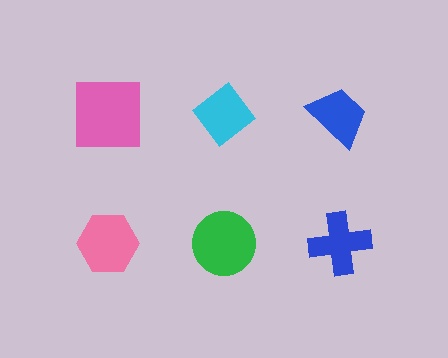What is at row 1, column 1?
A pink square.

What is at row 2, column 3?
A blue cross.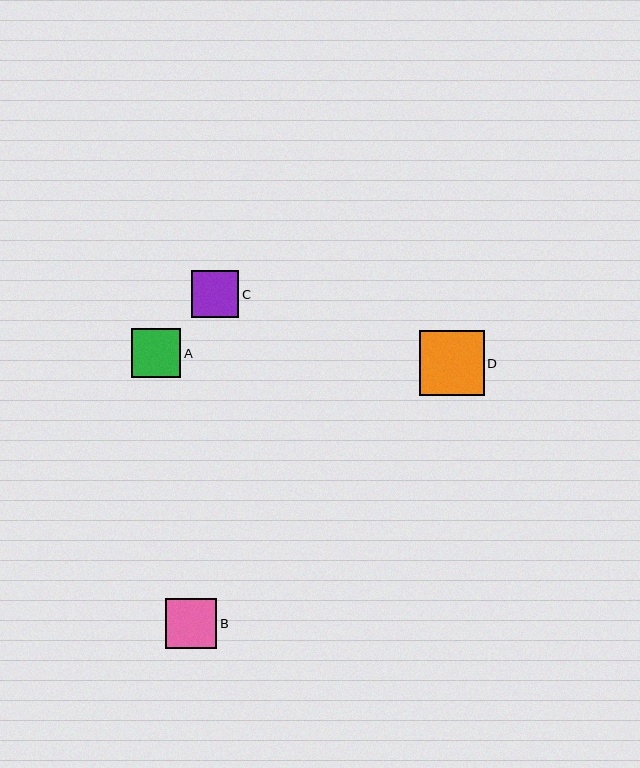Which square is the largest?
Square D is the largest with a size of approximately 64 pixels.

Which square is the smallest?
Square C is the smallest with a size of approximately 47 pixels.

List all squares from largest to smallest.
From largest to smallest: D, B, A, C.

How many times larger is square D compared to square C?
Square D is approximately 1.4 times the size of square C.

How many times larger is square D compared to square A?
Square D is approximately 1.3 times the size of square A.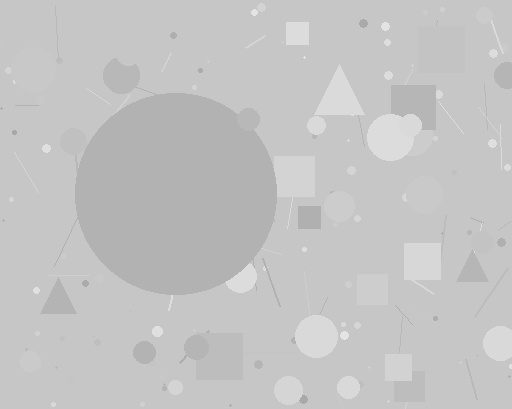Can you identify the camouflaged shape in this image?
The camouflaged shape is a circle.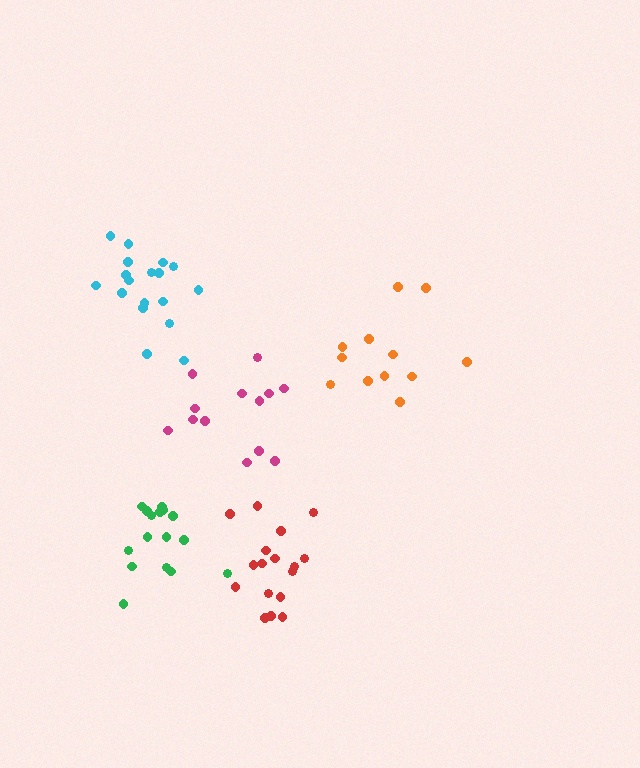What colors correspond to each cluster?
The clusters are colored: orange, green, red, cyan, magenta.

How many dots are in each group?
Group 1: 12 dots, Group 2: 16 dots, Group 3: 17 dots, Group 4: 18 dots, Group 5: 13 dots (76 total).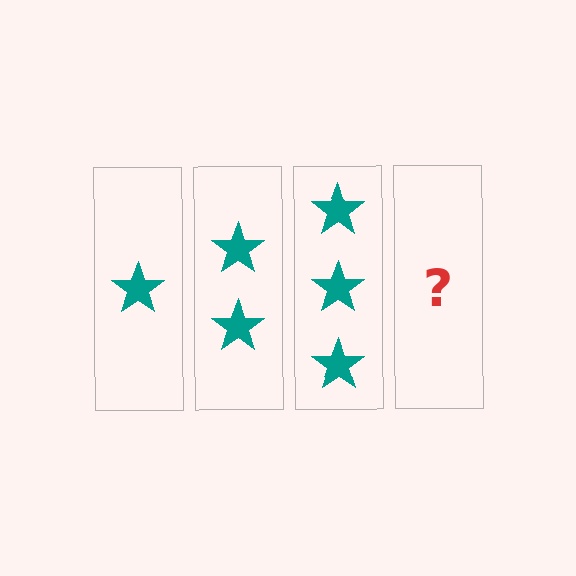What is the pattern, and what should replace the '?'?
The pattern is that each step adds one more star. The '?' should be 4 stars.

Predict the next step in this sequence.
The next step is 4 stars.